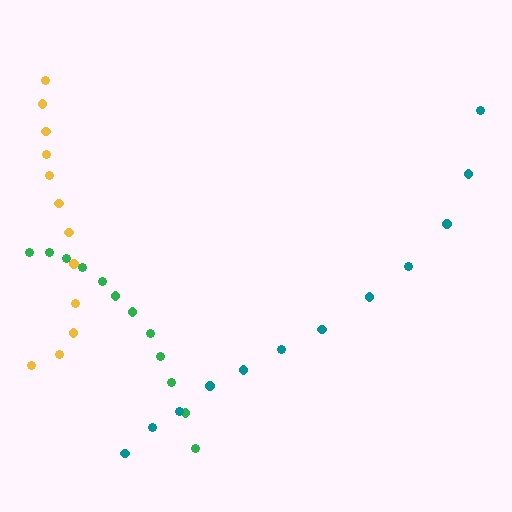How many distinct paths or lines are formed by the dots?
There are 3 distinct paths.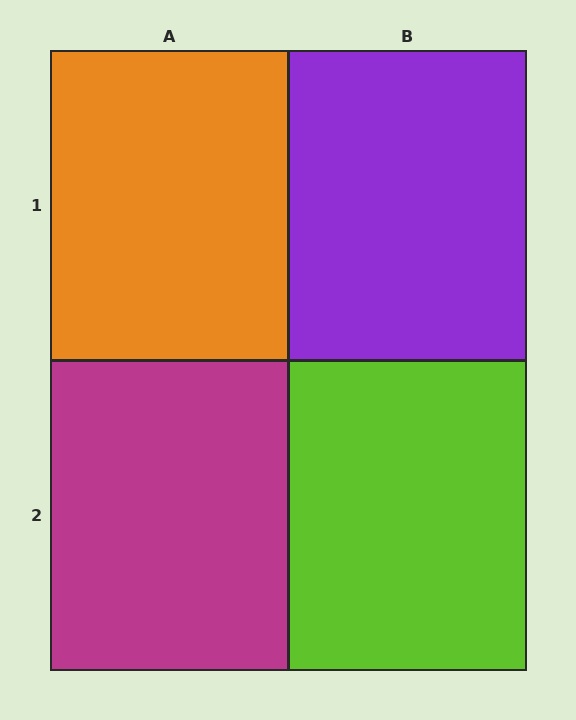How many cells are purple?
1 cell is purple.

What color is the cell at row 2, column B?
Lime.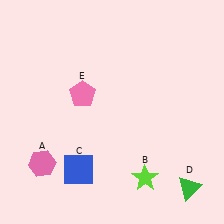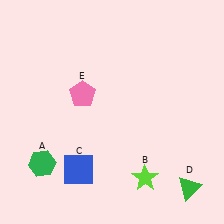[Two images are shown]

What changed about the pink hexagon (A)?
In Image 1, A is pink. In Image 2, it changed to green.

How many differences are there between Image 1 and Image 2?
There is 1 difference between the two images.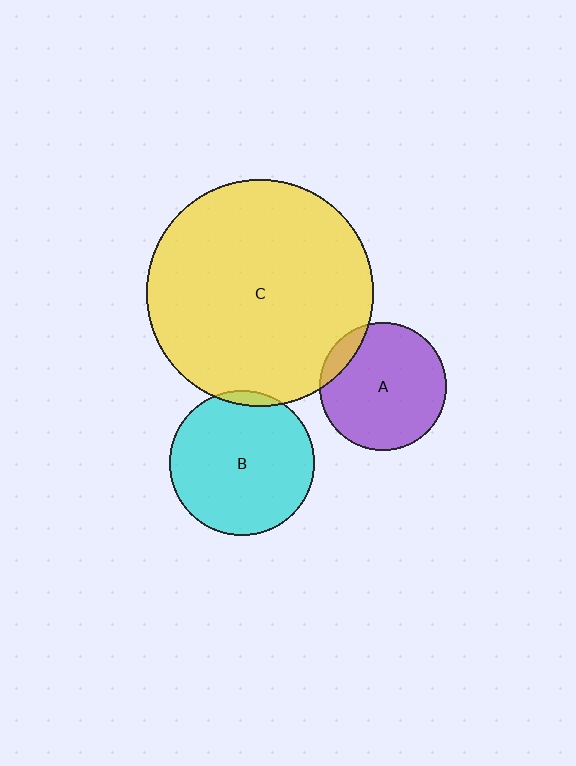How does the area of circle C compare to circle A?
Approximately 3.2 times.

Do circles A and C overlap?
Yes.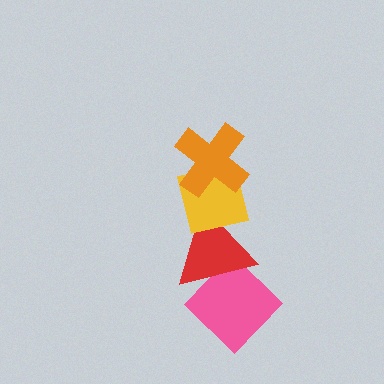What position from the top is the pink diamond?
The pink diamond is 4th from the top.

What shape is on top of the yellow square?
The orange cross is on top of the yellow square.